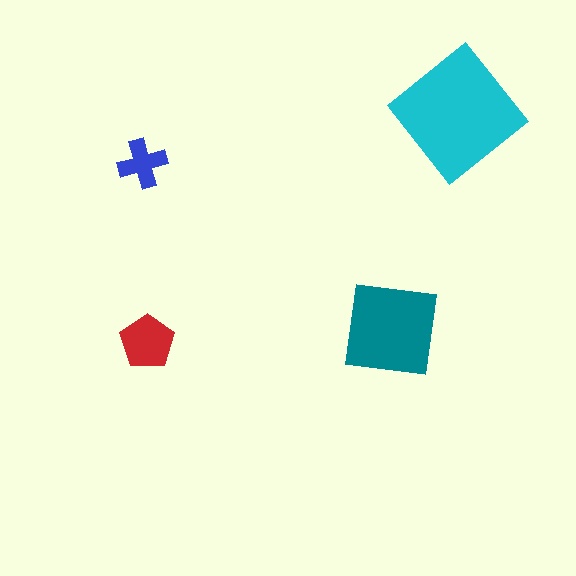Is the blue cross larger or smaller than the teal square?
Smaller.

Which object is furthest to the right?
The cyan diamond is rightmost.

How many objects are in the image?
There are 4 objects in the image.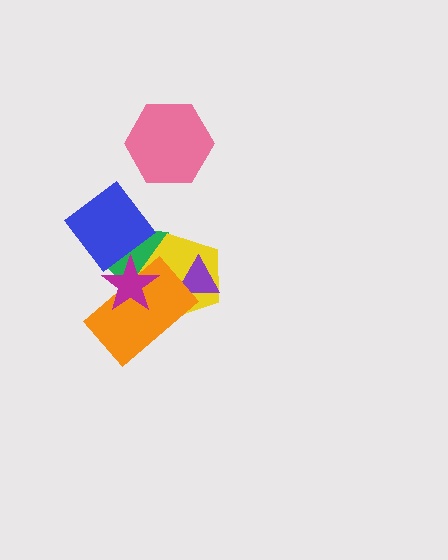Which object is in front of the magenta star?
The blue diamond is in front of the magenta star.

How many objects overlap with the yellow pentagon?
4 objects overlap with the yellow pentagon.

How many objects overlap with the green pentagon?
4 objects overlap with the green pentagon.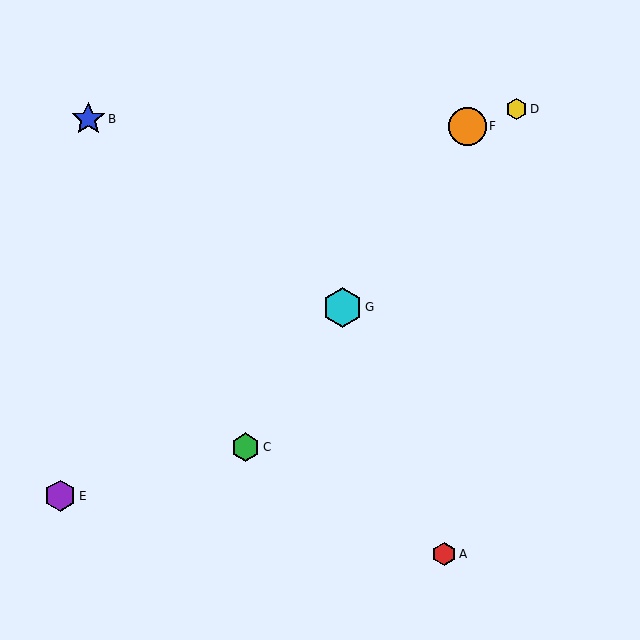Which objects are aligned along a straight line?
Objects C, F, G are aligned along a straight line.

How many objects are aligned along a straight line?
3 objects (C, F, G) are aligned along a straight line.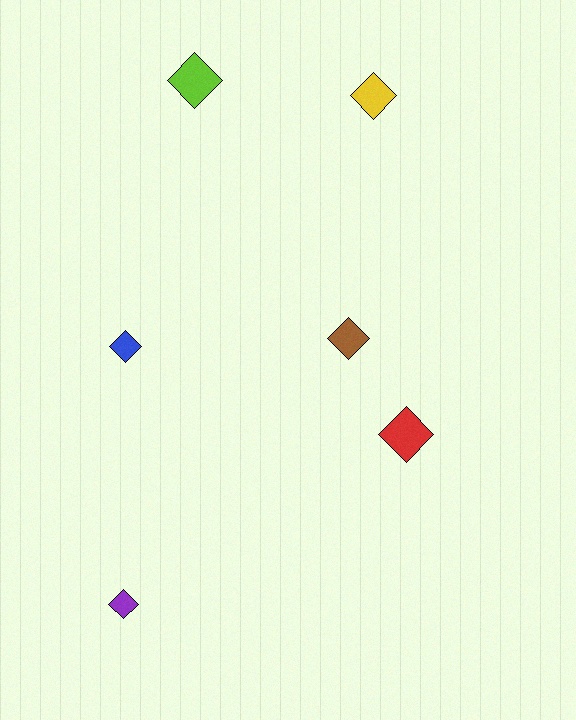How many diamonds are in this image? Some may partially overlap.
There are 6 diamonds.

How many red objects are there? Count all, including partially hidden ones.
There is 1 red object.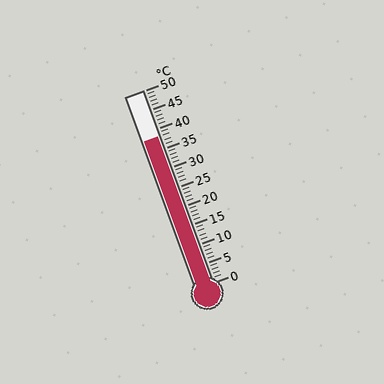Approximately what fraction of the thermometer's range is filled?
The thermometer is filled to approximately 75% of its range.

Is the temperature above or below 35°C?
The temperature is above 35°C.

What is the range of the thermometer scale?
The thermometer scale ranges from 0°C to 50°C.